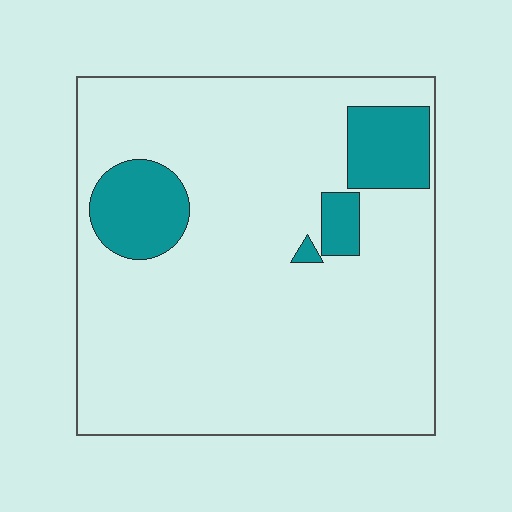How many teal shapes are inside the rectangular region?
4.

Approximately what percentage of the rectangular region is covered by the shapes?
Approximately 15%.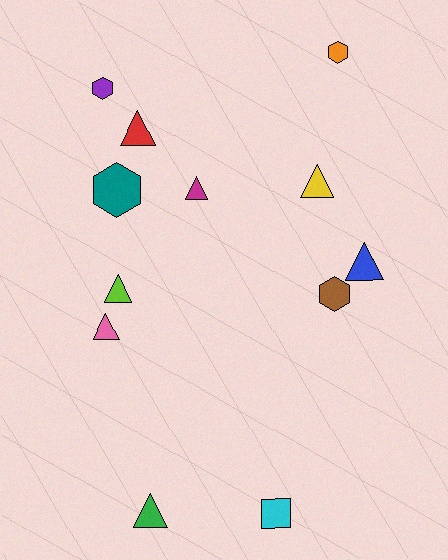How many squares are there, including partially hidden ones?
There is 1 square.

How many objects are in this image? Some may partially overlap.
There are 12 objects.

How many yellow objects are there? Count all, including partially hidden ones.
There is 1 yellow object.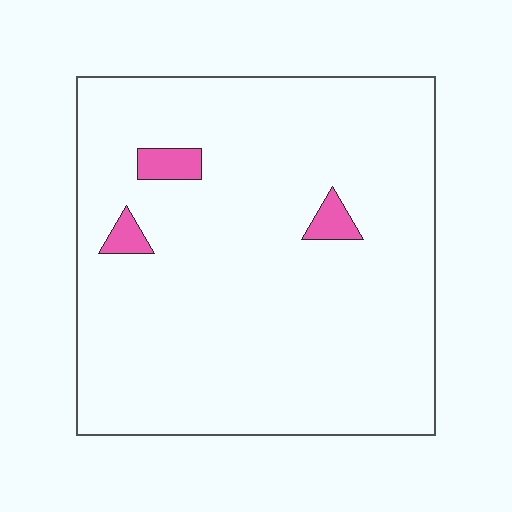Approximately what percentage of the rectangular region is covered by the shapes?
Approximately 5%.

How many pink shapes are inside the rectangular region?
3.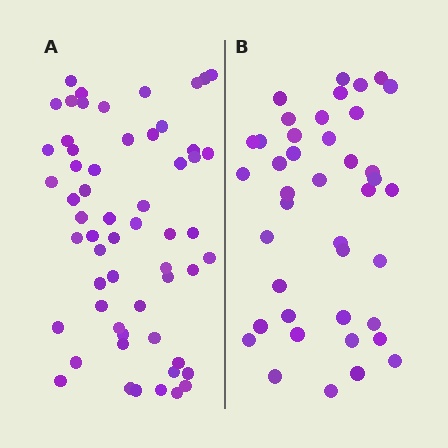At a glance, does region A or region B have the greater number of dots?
Region A (the left region) has more dots.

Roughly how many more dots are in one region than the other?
Region A has approximately 15 more dots than region B.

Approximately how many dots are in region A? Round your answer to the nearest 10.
About 60 dots. (The exact count is 58, which rounds to 60.)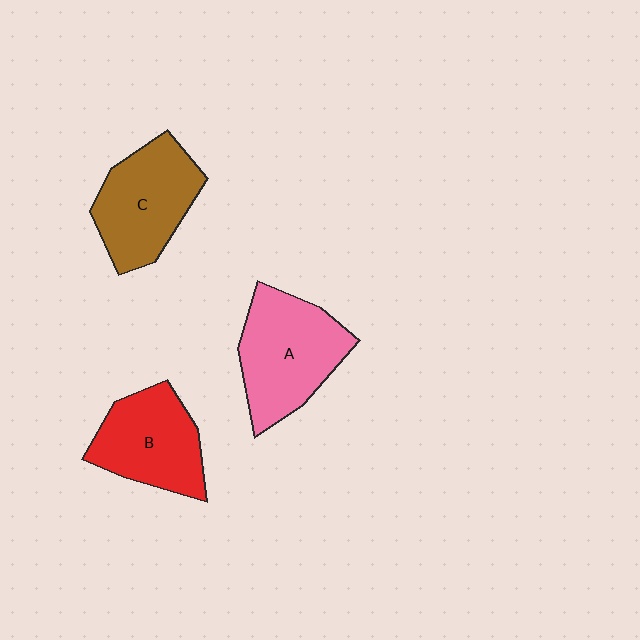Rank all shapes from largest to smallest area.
From largest to smallest: A (pink), C (brown), B (red).